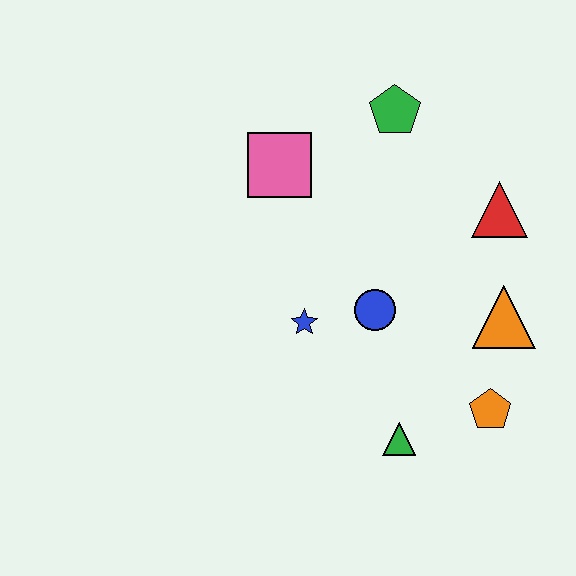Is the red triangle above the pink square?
No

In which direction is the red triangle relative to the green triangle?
The red triangle is above the green triangle.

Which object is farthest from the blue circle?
The green pentagon is farthest from the blue circle.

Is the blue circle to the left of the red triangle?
Yes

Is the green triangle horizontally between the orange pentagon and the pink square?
Yes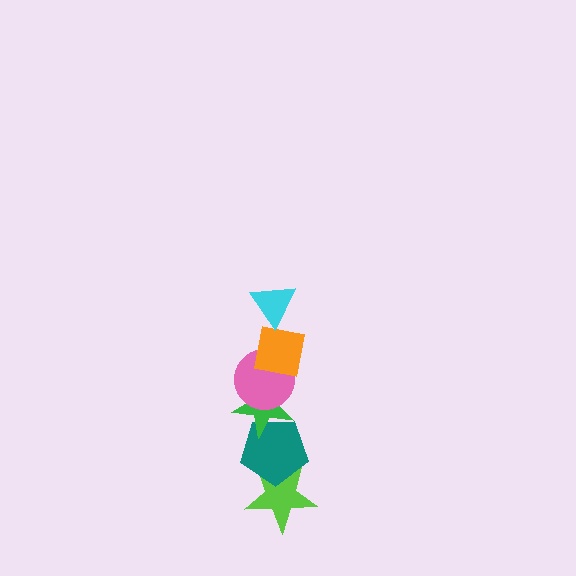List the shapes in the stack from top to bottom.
From top to bottom: the cyan triangle, the orange square, the pink circle, the green star, the teal pentagon, the lime star.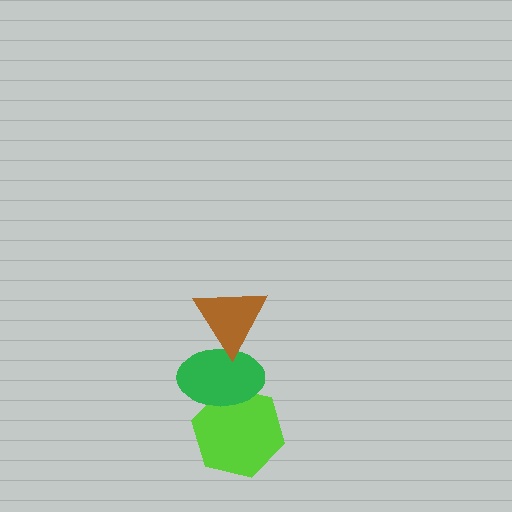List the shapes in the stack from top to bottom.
From top to bottom: the brown triangle, the green ellipse, the lime hexagon.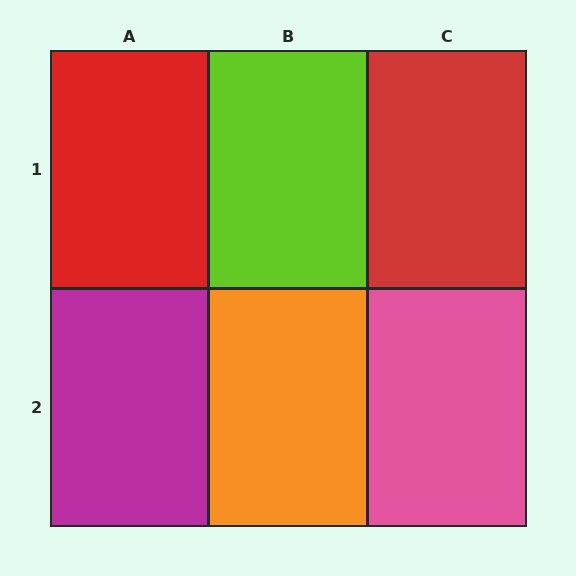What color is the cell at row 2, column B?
Orange.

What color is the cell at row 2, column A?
Magenta.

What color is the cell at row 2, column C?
Pink.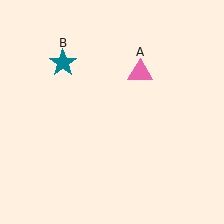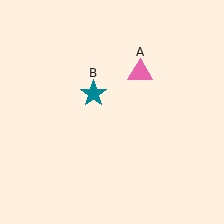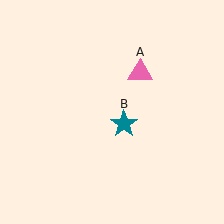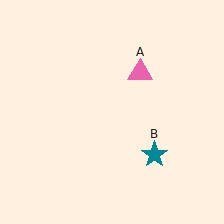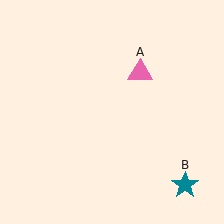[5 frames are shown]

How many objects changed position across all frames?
1 object changed position: teal star (object B).